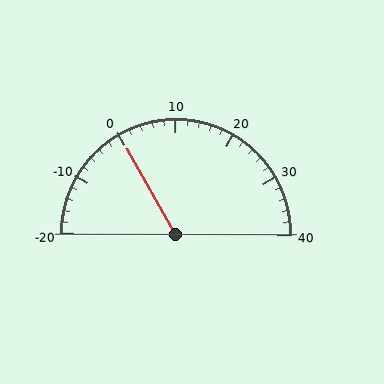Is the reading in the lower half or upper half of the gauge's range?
The reading is in the lower half of the range (-20 to 40).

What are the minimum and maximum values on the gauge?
The gauge ranges from -20 to 40.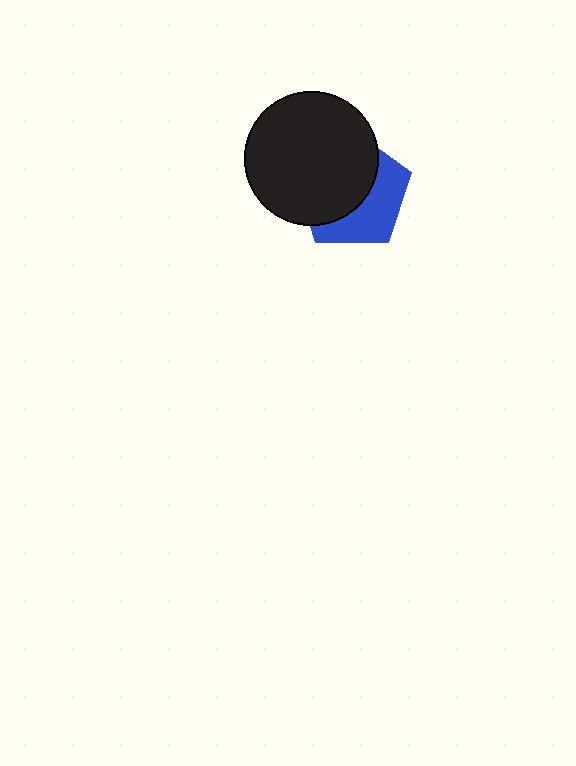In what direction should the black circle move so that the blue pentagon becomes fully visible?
The black circle should move toward the upper-left. That is the shortest direction to clear the overlap and leave the blue pentagon fully visible.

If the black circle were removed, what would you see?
You would see the complete blue pentagon.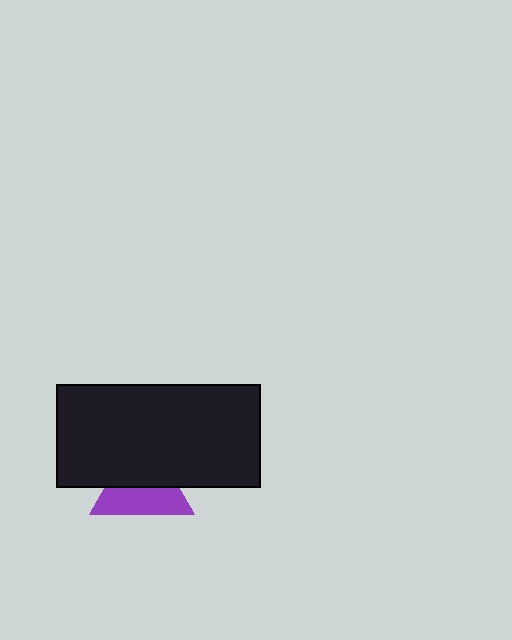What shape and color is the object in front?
The object in front is a black rectangle.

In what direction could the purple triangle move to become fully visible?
The purple triangle could move down. That would shift it out from behind the black rectangle entirely.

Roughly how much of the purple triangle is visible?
About half of it is visible (roughly 51%).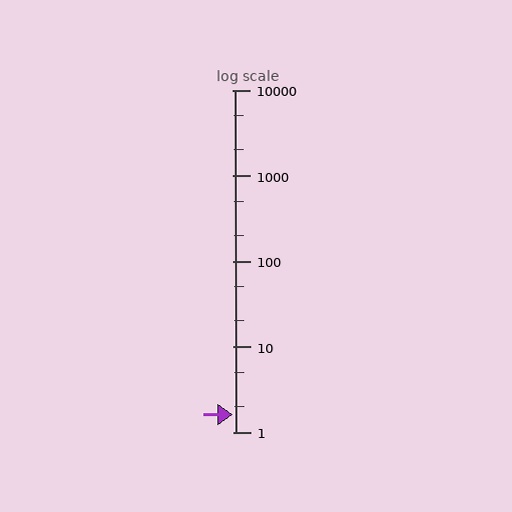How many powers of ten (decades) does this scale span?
The scale spans 4 decades, from 1 to 10000.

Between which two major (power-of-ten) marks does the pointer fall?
The pointer is between 1 and 10.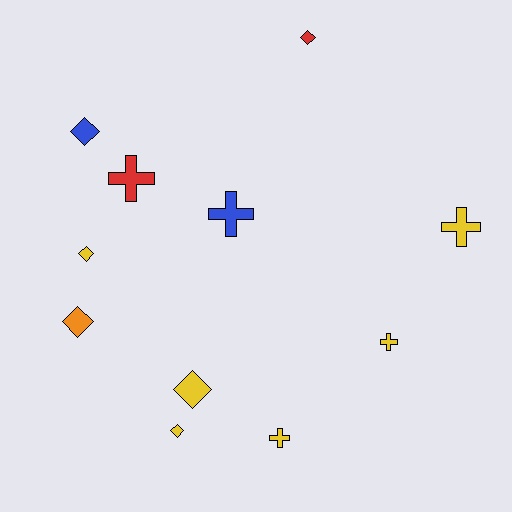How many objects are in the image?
There are 11 objects.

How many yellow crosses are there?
There are 3 yellow crosses.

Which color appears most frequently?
Yellow, with 6 objects.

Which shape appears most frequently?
Diamond, with 6 objects.